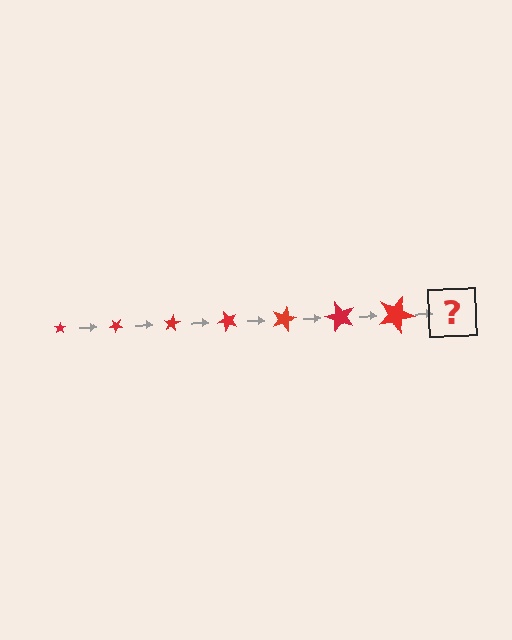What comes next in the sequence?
The next element should be a star, larger than the previous one and rotated 280 degrees from the start.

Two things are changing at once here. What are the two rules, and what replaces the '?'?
The two rules are that the star grows larger each step and it rotates 40 degrees each step. The '?' should be a star, larger than the previous one and rotated 280 degrees from the start.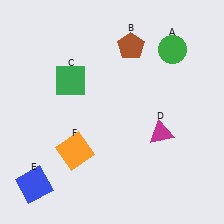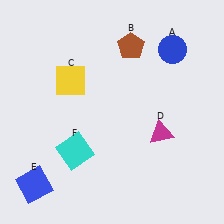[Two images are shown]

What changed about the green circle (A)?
In Image 1, A is green. In Image 2, it changed to blue.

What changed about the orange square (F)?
In Image 1, F is orange. In Image 2, it changed to cyan.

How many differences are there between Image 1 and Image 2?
There are 3 differences between the two images.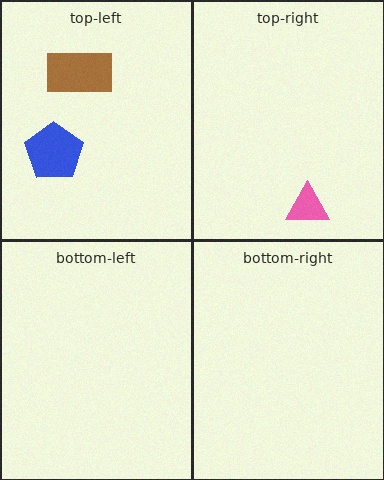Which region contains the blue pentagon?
The top-left region.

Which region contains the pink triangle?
The top-right region.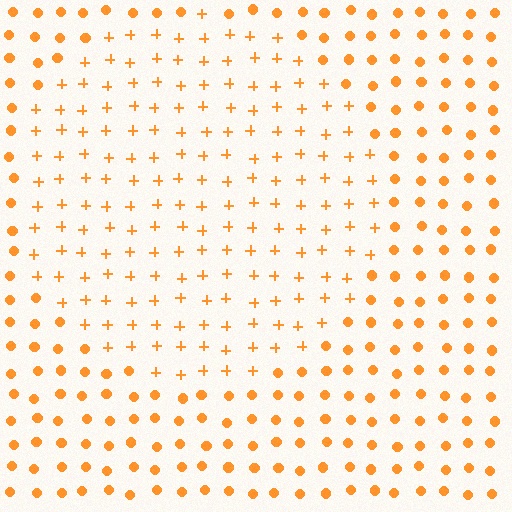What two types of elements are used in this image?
The image uses plus signs inside the circle region and circles outside it.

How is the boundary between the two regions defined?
The boundary is defined by a change in element shape: plus signs inside vs. circles outside. All elements share the same color and spacing.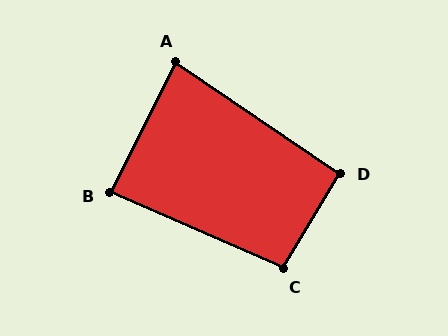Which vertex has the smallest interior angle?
A, at approximately 82 degrees.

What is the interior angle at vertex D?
Approximately 93 degrees (approximately right).